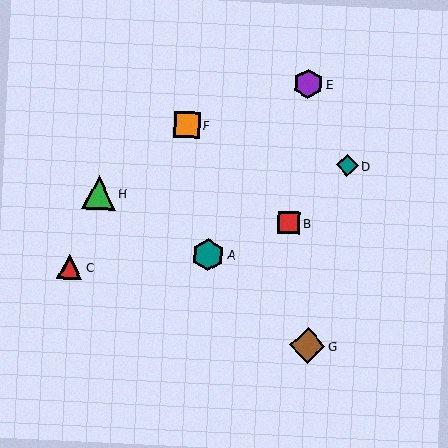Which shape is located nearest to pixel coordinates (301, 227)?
The red square (labeled B) at (289, 223) is nearest to that location.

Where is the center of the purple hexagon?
The center of the purple hexagon is at (308, 84).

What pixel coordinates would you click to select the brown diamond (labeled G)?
Click at (308, 346) to select the brown diamond G.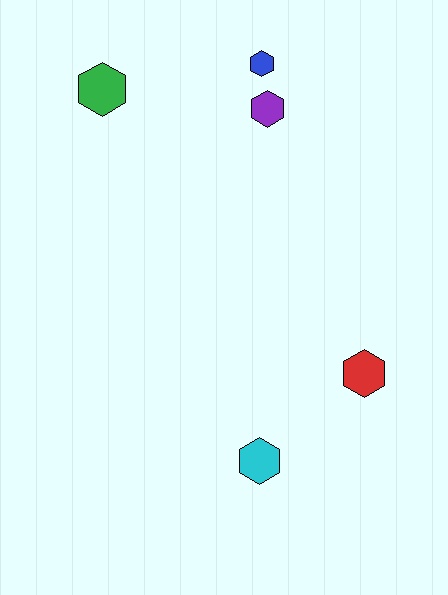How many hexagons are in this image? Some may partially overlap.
There are 5 hexagons.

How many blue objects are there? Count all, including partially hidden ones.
There is 1 blue object.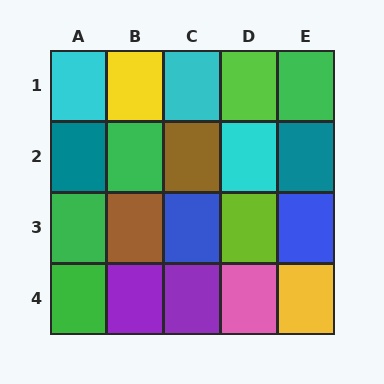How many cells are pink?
1 cell is pink.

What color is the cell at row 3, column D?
Lime.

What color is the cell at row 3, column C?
Blue.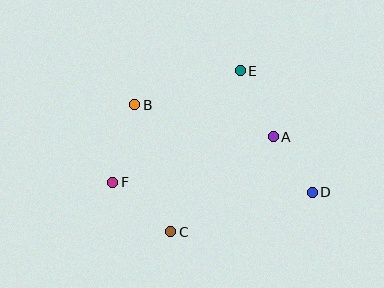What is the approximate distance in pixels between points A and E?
The distance between A and E is approximately 74 pixels.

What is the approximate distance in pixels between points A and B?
The distance between A and B is approximately 142 pixels.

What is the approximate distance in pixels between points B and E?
The distance between B and E is approximately 111 pixels.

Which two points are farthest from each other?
Points D and F are farthest from each other.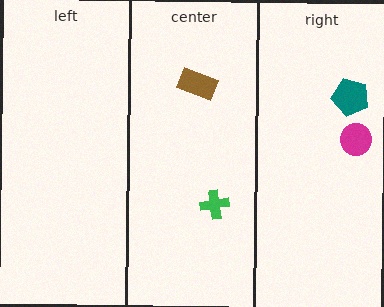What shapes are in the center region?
The green cross, the brown rectangle.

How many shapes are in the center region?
2.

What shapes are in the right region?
The magenta circle, the teal pentagon.